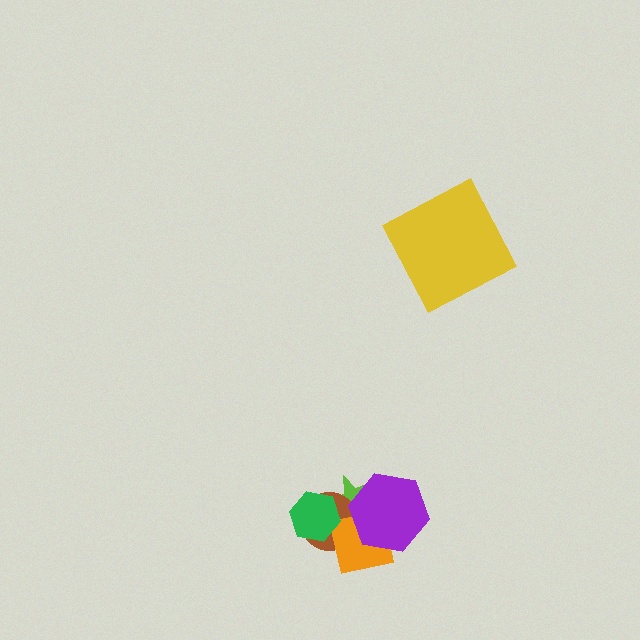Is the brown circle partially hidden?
Yes, it is partially covered by another shape.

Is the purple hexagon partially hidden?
No, no other shape covers it.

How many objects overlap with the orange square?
4 objects overlap with the orange square.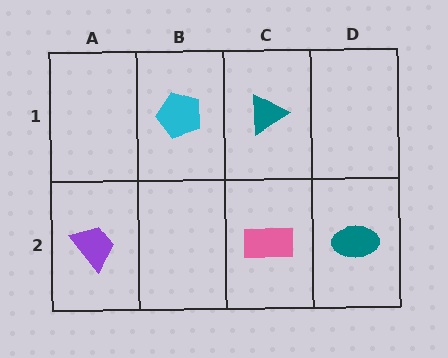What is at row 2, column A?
A purple trapezoid.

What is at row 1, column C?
A teal triangle.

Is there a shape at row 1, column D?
No, that cell is empty.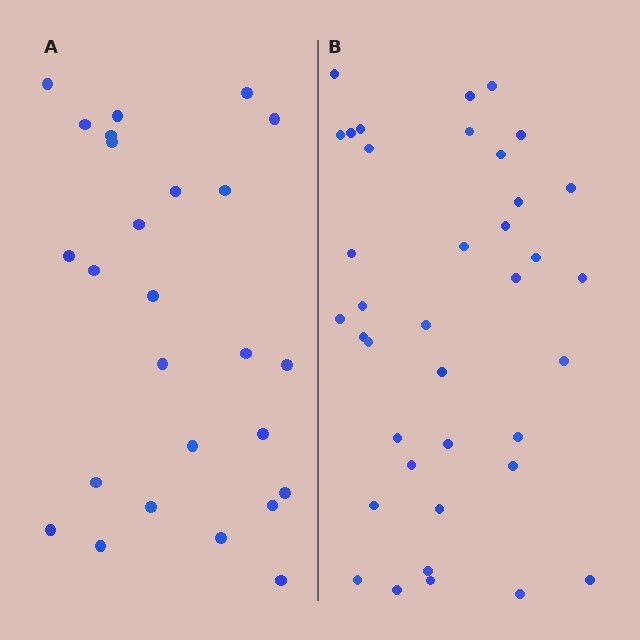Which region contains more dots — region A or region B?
Region B (the right region) has more dots.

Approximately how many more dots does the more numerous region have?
Region B has roughly 12 or so more dots than region A.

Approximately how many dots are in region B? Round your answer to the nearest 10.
About 40 dots. (The exact count is 38, which rounds to 40.)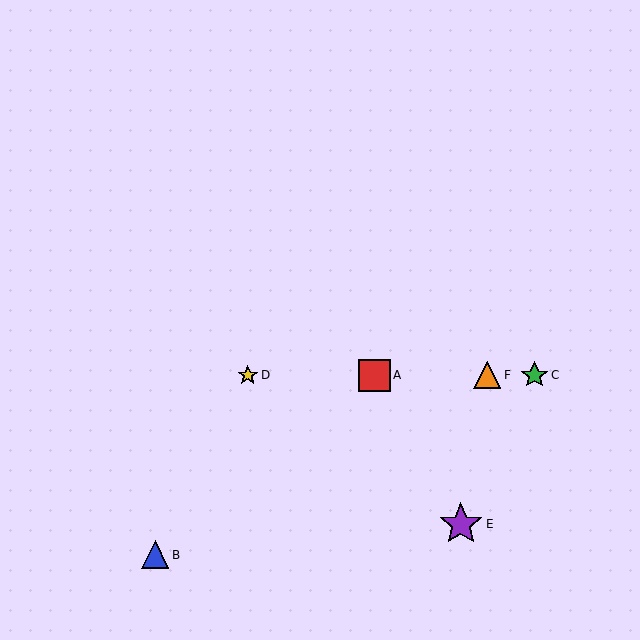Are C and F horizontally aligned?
Yes, both are at y≈375.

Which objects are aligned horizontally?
Objects A, C, D, F are aligned horizontally.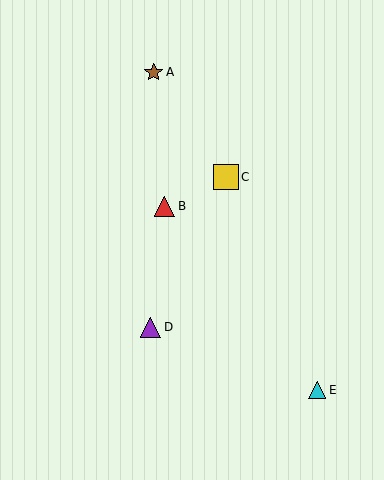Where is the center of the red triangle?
The center of the red triangle is at (164, 206).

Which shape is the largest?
The yellow square (labeled C) is the largest.